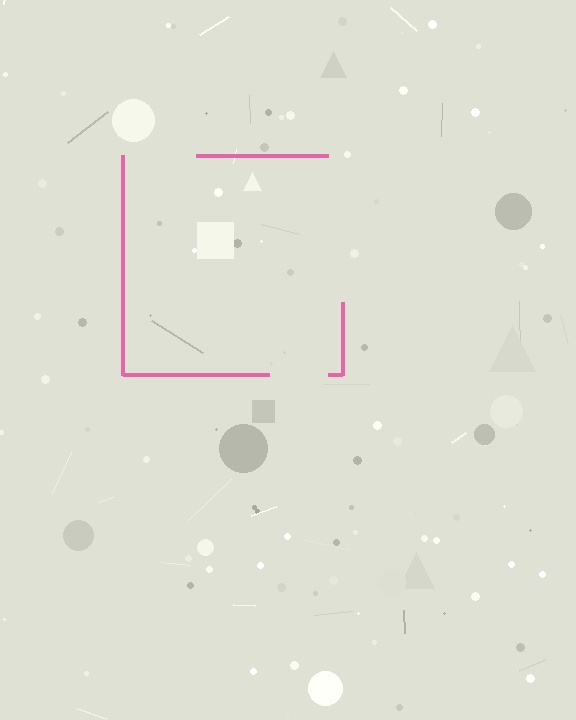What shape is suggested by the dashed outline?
The dashed outline suggests a square.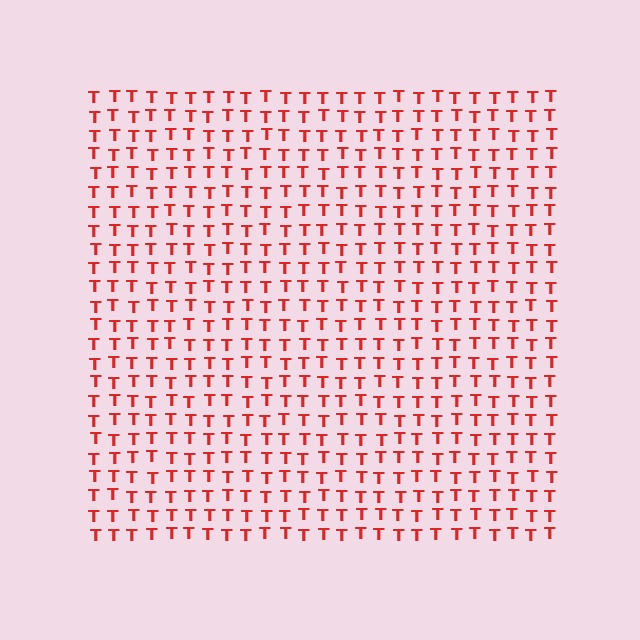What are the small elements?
The small elements are letter T's.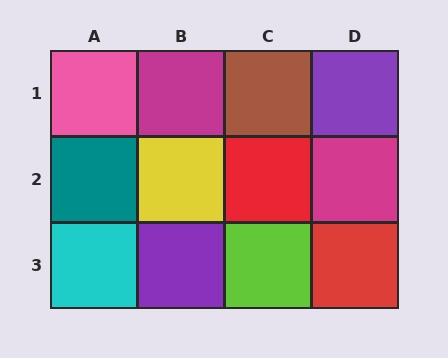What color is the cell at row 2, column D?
Magenta.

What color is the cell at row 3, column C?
Lime.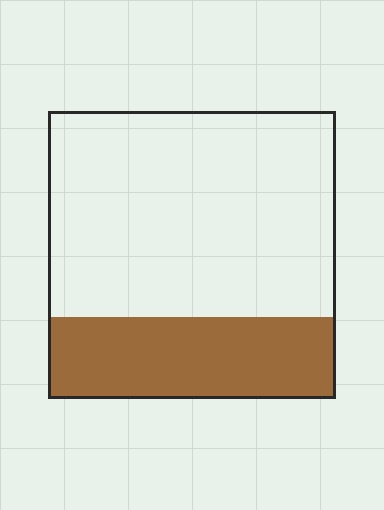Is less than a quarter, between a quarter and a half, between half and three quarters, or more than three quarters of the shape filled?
Between a quarter and a half.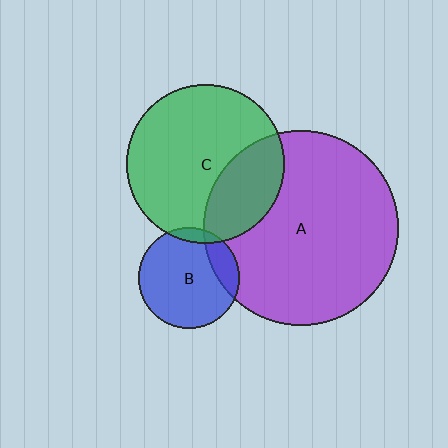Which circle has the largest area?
Circle A (purple).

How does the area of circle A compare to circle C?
Approximately 1.5 times.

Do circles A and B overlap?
Yes.